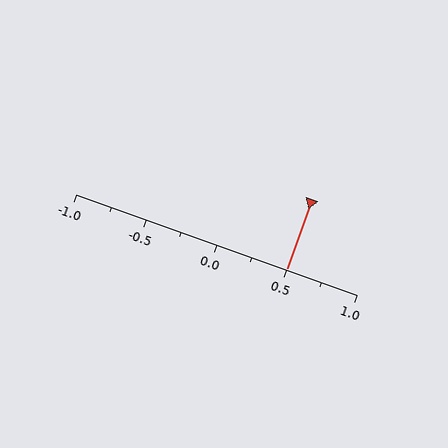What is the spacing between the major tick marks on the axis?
The major ticks are spaced 0.5 apart.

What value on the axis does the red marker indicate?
The marker indicates approximately 0.5.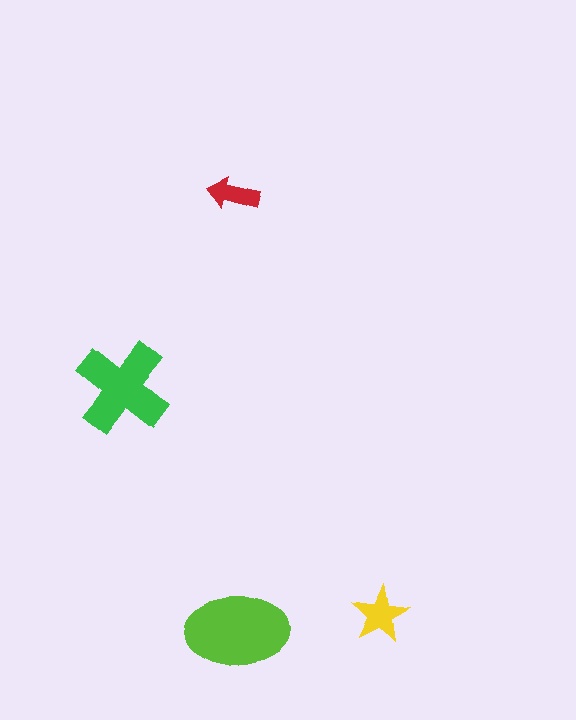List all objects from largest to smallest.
The lime ellipse, the green cross, the yellow star, the red arrow.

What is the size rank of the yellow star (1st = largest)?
3rd.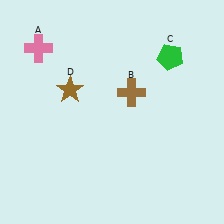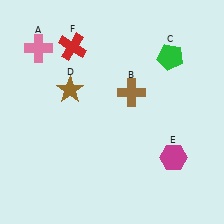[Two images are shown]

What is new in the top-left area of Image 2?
A red cross (F) was added in the top-left area of Image 2.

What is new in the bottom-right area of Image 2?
A magenta hexagon (E) was added in the bottom-right area of Image 2.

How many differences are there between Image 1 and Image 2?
There are 2 differences between the two images.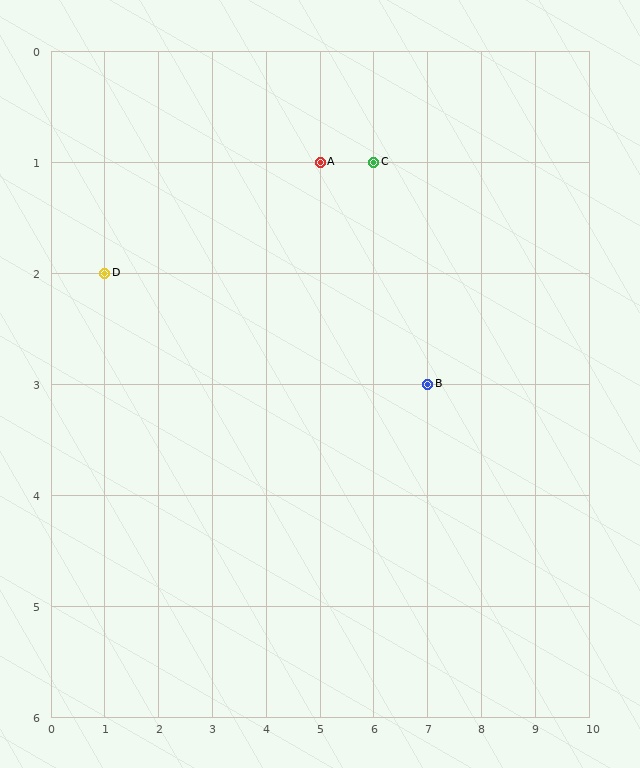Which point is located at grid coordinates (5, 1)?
Point A is at (5, 1).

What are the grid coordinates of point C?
Point C is at grid coordinates (6, 1).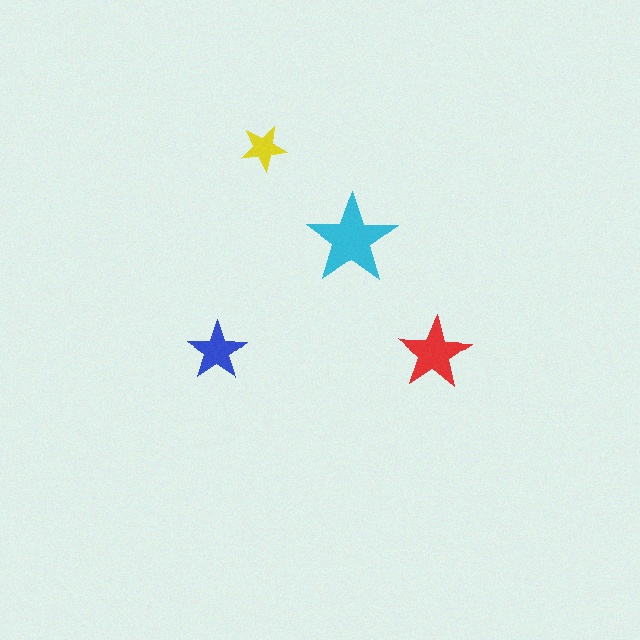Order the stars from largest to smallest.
the cyan one, the red one, the blue one, the yellow one.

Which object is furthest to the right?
The red star is rightmost.